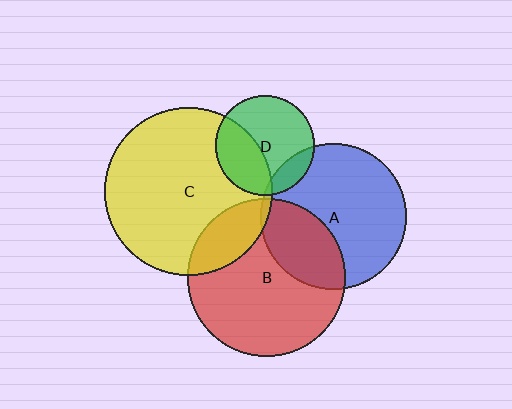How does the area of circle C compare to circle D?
Approximately 2.8 times.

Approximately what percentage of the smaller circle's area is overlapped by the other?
Approximately 20%.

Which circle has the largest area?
Circle C (yellow).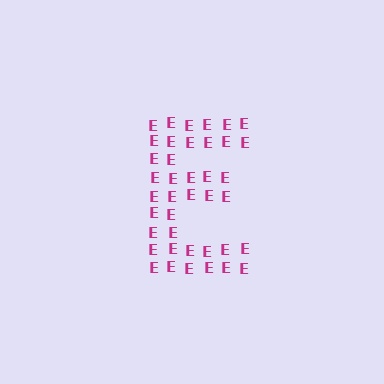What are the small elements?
The small elements are letter E's.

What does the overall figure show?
The overall figure shows the letter E.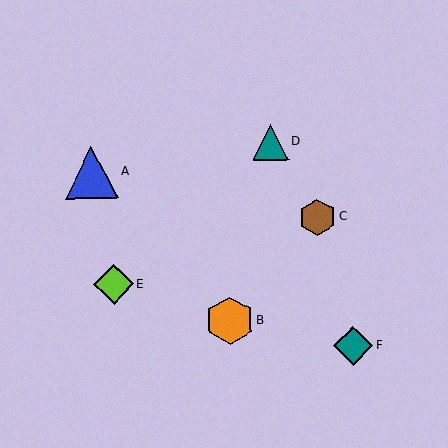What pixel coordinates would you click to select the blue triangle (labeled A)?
Click at (92, 172) to select the blue triangle A.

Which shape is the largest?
The blue triangle (labeled A) is the largest.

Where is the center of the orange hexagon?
The center of the orange hexagon is at (230, 321).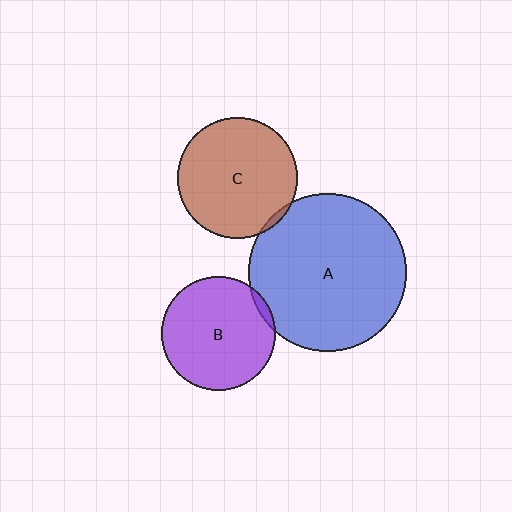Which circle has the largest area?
Circle A (blue).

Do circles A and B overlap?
Yes.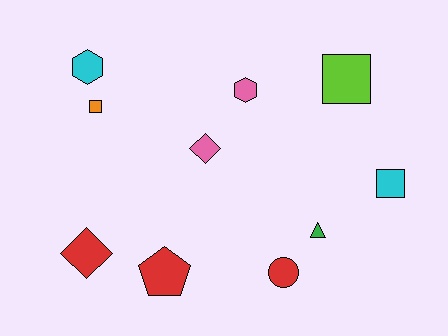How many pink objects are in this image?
There are 2 pink objects.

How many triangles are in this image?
There is 1 triangle.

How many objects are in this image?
There are 10 objects.